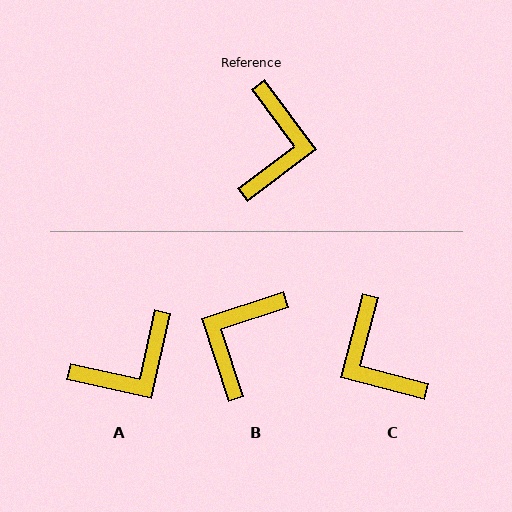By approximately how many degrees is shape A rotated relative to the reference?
Approximately 49 degrees clockwise.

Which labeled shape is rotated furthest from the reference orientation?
B, about 162 degrees away.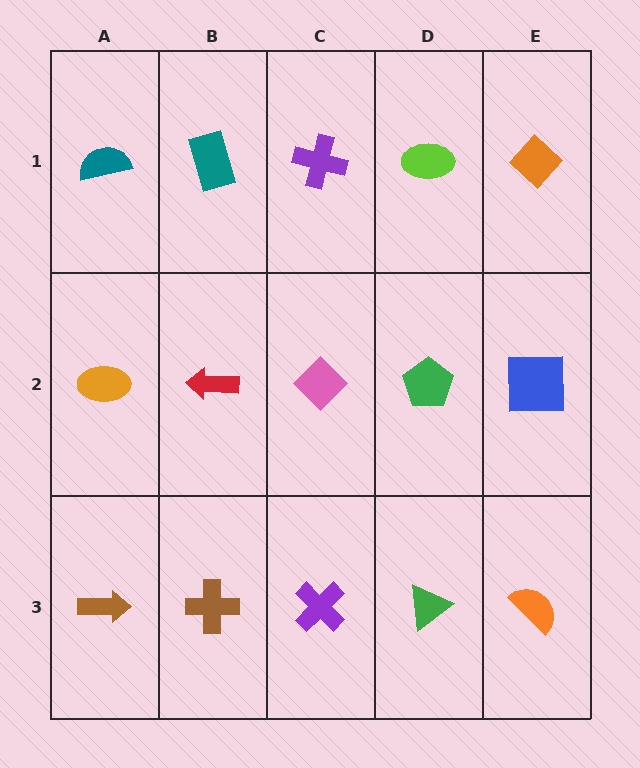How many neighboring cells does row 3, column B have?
3.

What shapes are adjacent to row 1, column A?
An orange ellipse (row 2, column A), a teal rectangle (row 1, column B).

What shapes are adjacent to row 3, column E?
A blue square (row 2, column E), a green triangle (row 3, column D).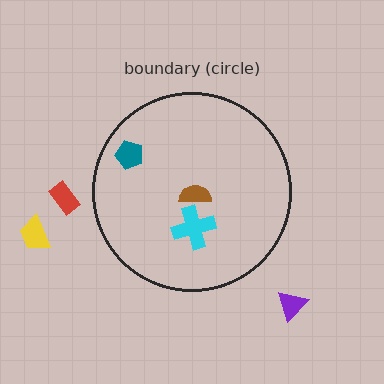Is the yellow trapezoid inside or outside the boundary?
Outside.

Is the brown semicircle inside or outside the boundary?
Inside.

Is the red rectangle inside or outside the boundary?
Outside.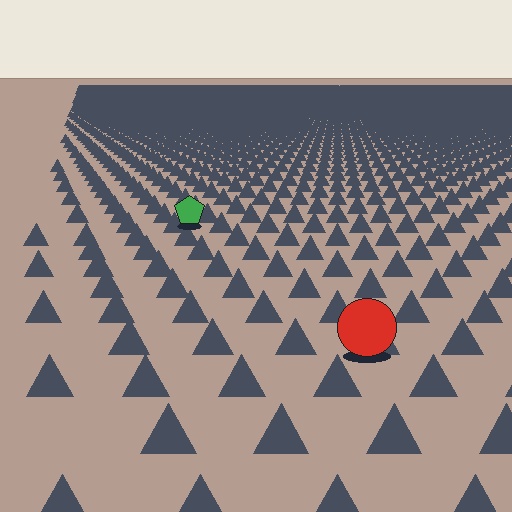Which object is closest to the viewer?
The red circle is closest. The texture marks near it are larger and more spread out.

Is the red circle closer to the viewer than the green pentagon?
Yes. The red circle is closer — you can tell from the texture gradient: the ground texture is coarser near it.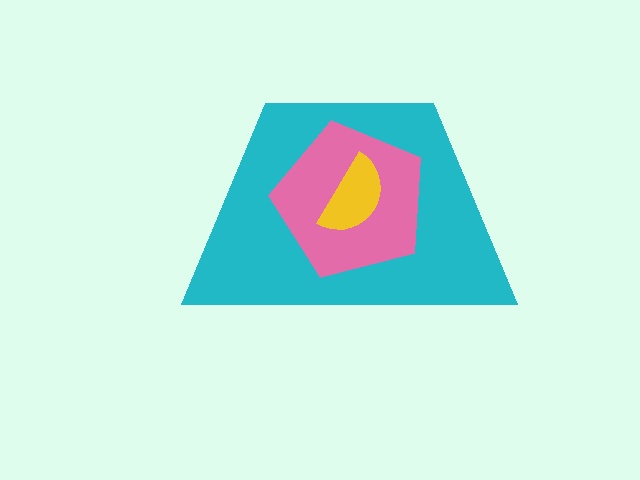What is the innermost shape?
The yellow semicircle.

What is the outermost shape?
The cyan trapezoid.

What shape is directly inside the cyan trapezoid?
The pink pentagon.